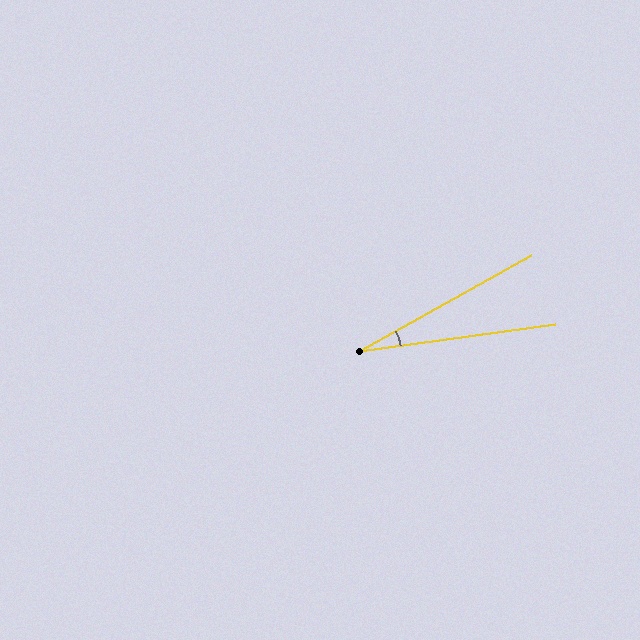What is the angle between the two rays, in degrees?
Approximately 21 degrees.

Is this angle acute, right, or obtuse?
It is acute.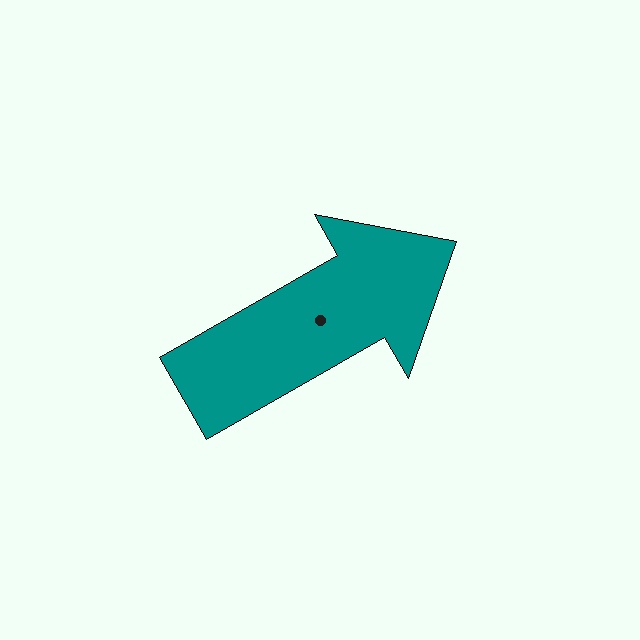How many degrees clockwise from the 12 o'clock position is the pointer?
Approximately 60 degrees.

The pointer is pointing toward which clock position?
Roughly 2 o'clock.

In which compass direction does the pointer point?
Northeast.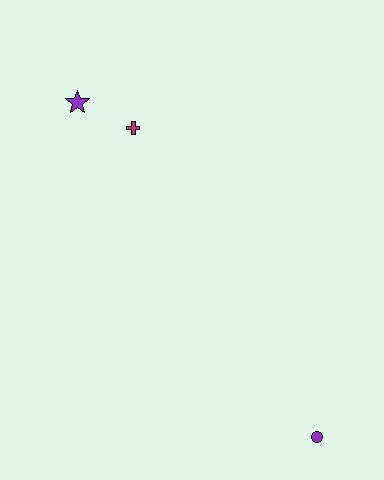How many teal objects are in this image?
There are no teal objects.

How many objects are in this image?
There are 3 objects.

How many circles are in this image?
There is 1 circle.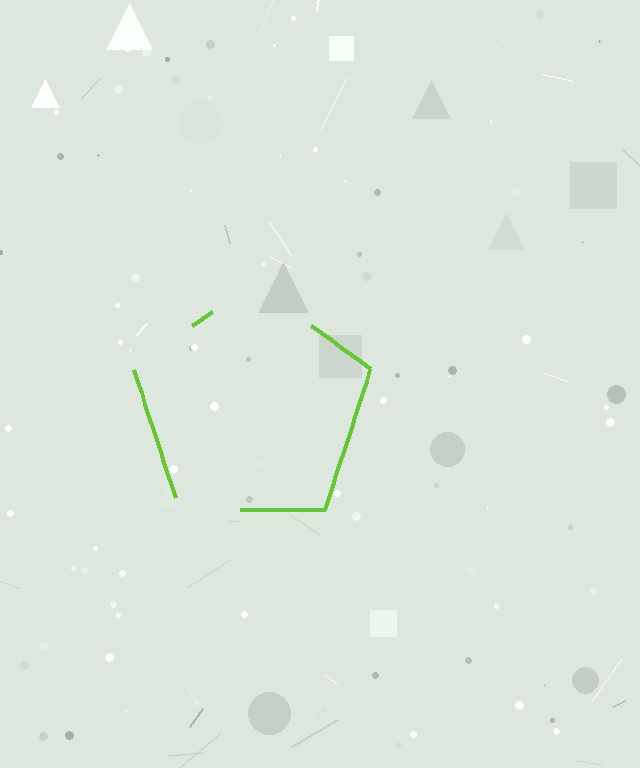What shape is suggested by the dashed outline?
The dashed outline suggests a pentagon.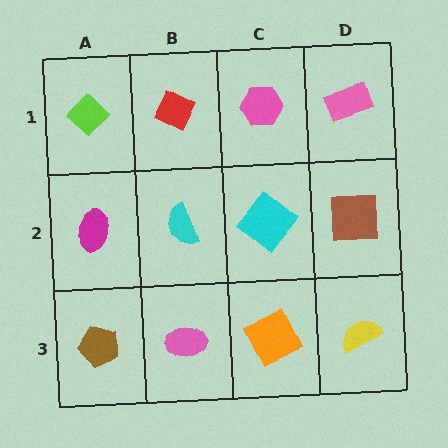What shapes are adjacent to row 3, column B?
A cyan semicircle (row 2, column B), a brown pentagon (row 3, column A), an orange square (row 3, column C).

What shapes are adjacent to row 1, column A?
A magenta ellipse (row 2, column A), a red diamond (row 1, column B).